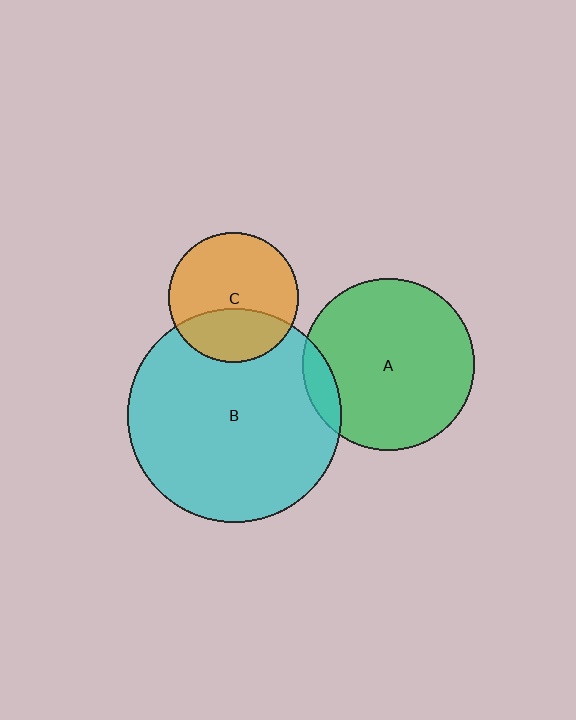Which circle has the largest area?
Circle B (cyan).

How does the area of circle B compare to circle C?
Approximately 2.7 times.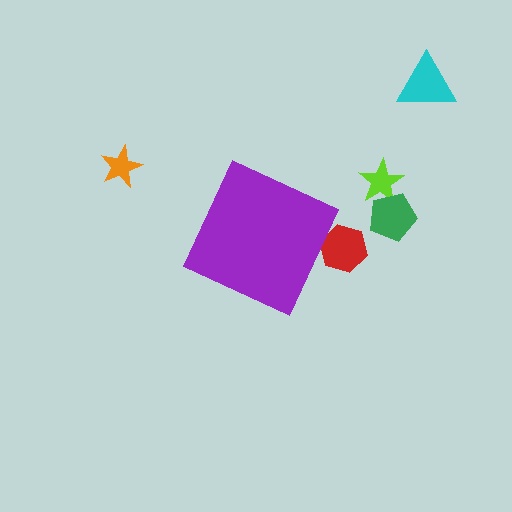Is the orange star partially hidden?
No, the orange star is fully visible.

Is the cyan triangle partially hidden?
No, the cyan triangle is fully visible.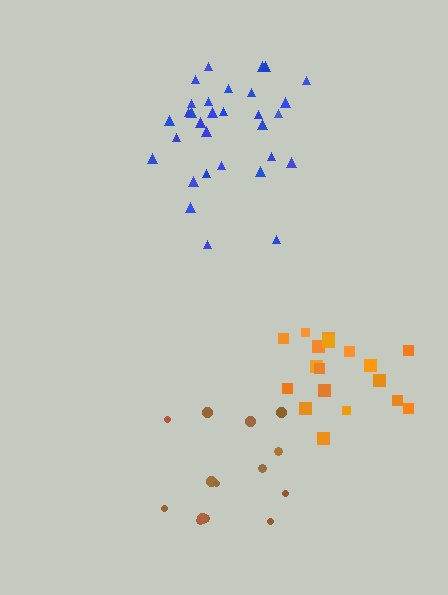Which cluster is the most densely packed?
Blue.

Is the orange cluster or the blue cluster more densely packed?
Blue.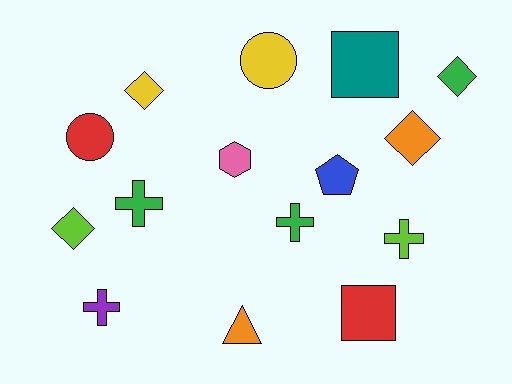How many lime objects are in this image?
There are 2 lime objects.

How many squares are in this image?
There are 2 squares.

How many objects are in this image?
There are 15 objects.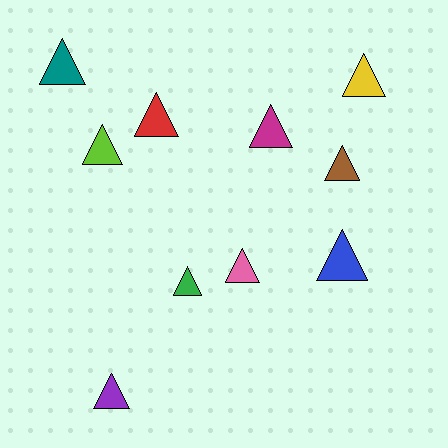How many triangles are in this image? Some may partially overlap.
There are 10 triangles.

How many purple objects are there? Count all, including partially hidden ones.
There is 1 purple object.